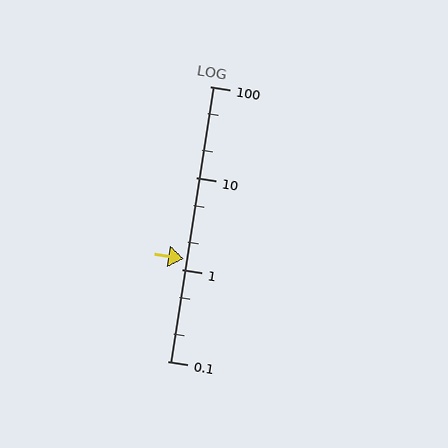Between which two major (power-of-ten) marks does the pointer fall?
The pointer is between 1 and 10.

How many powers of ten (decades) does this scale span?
The scale spans 3 decades, from 0.1 to 100.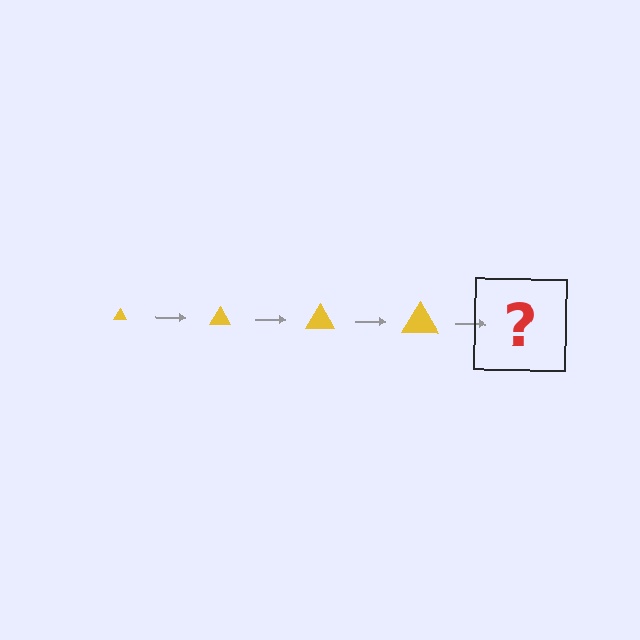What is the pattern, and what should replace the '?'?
The pattern is that the triangle gets progressively larger each step. The '?' should be a yellow triangle, larger than the previous one.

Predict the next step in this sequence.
The next step is a yellow triangle, larger than the previous one.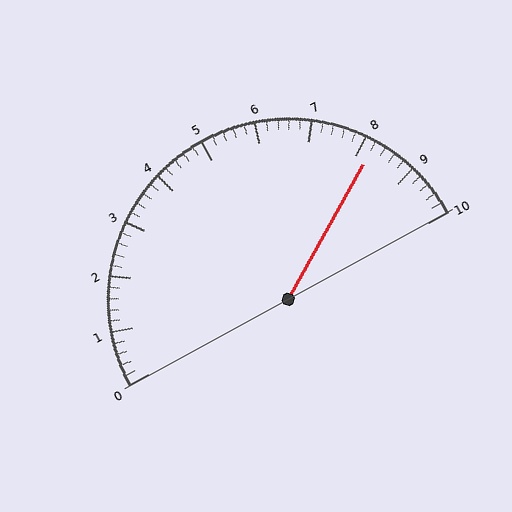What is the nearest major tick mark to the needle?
The nearest major tick mark is 8.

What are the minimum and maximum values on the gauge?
The gauge ranges from 0 to 10.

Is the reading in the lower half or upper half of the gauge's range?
The reading is in the upper half of the range (0 to 10).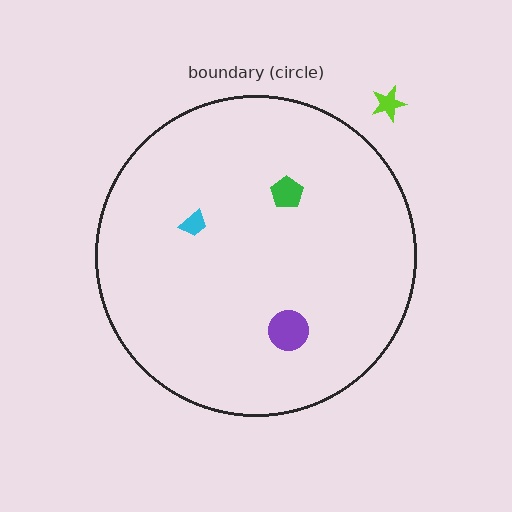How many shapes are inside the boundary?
3 inside, 1 outside.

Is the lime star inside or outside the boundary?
Outside.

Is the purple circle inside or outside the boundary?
Inside.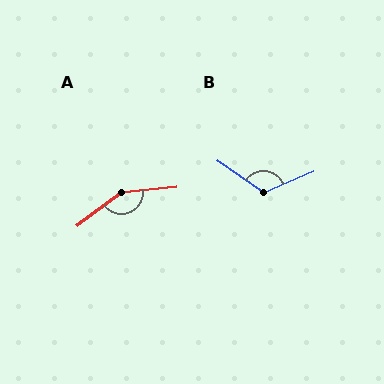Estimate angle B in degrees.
Approximately 122 degrees.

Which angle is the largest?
A, at approximately 148 degrees.